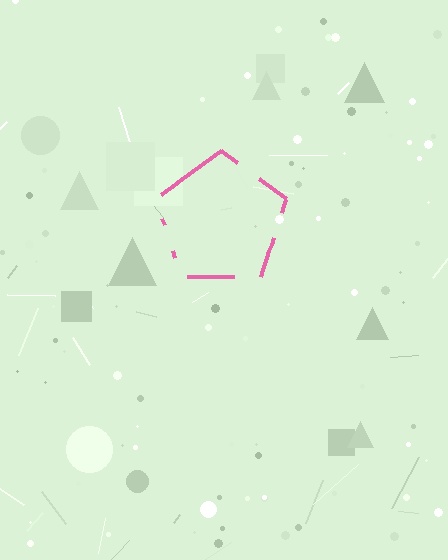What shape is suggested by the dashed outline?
The dashed outline suggests a pentagon.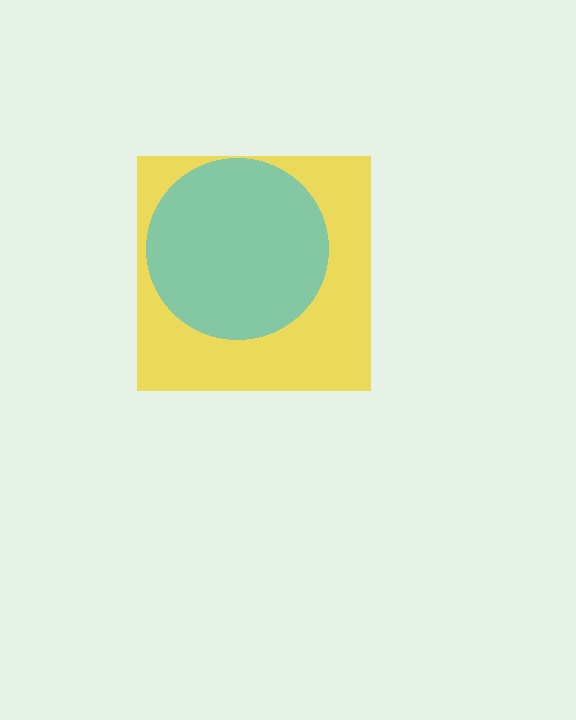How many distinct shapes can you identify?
There are 2 distinct shapes: a yellow square, a cyan circle.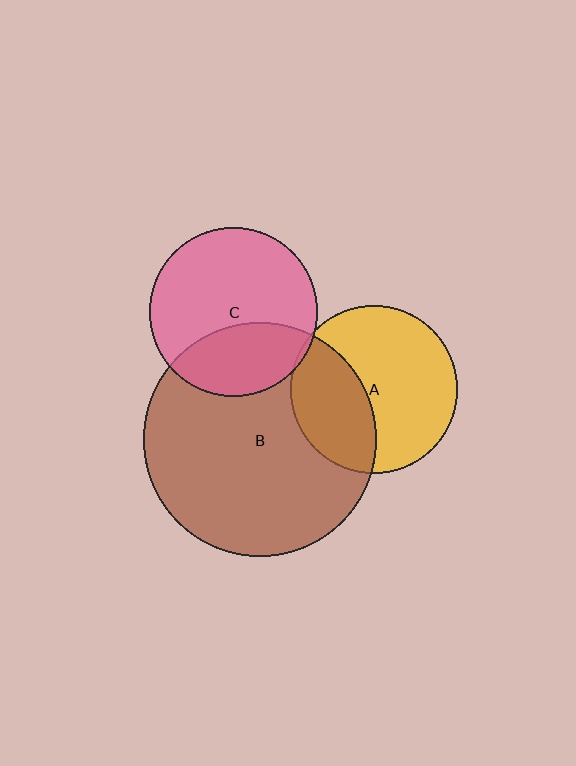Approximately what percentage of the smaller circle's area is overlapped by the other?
Approximately 5%.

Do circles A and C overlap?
Yes.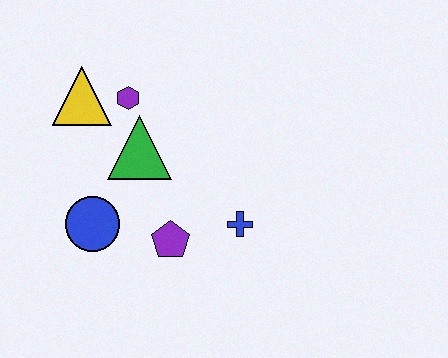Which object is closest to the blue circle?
The purple pentagon is closest to the blue circle.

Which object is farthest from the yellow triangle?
The blue cross is farthest from the yellow triangle.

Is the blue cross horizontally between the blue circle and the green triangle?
No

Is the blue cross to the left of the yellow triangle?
No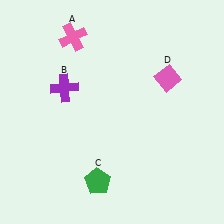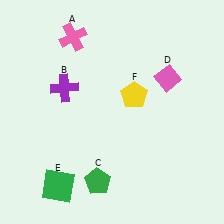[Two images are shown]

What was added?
A green square (E), a yellow pentagon (F) were added in Image 2.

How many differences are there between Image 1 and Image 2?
There are 2 differences between the two images.